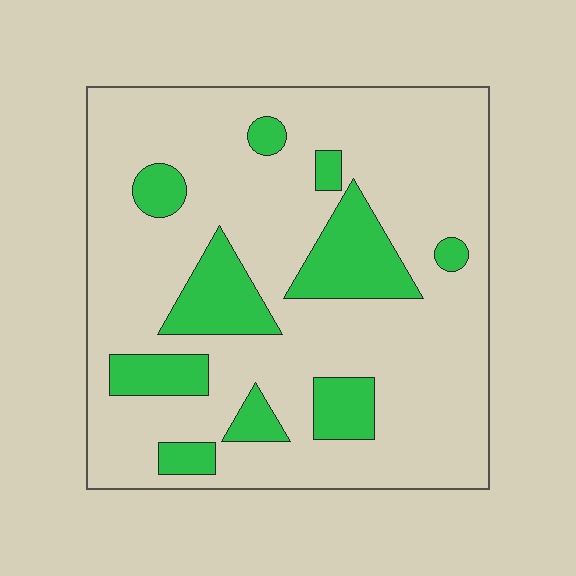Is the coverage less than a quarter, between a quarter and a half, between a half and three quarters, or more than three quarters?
Less than a quarter.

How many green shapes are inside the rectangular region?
10.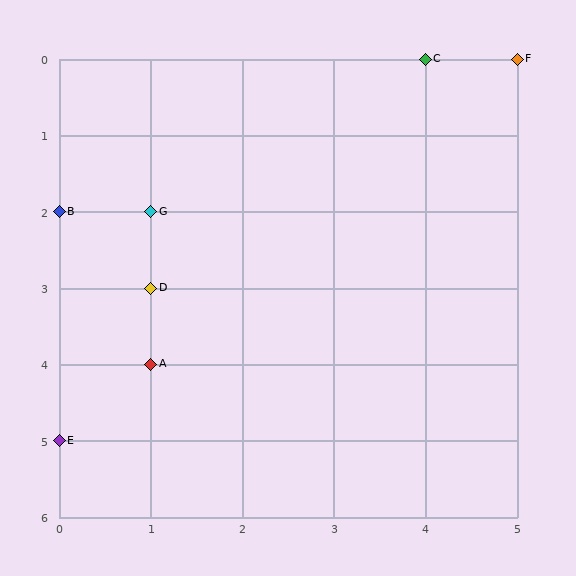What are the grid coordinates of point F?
Point F is at grid coordinates (5, 0).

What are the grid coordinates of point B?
Point B is at grid coordinates (0, 2).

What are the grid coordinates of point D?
Point D is at grid coordinates (1, 3).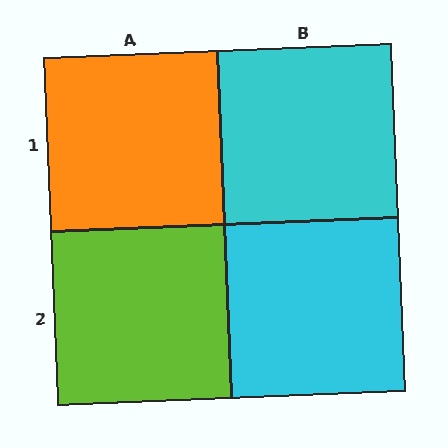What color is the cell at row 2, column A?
Lime.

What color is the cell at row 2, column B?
Cyan.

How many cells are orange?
1 cell is orange.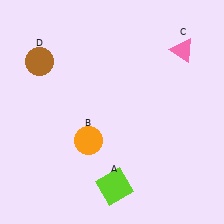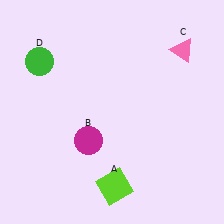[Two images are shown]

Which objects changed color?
B changed from orange to magenta. D changed from brown to green.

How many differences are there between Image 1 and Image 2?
There are 2 differences between the two images.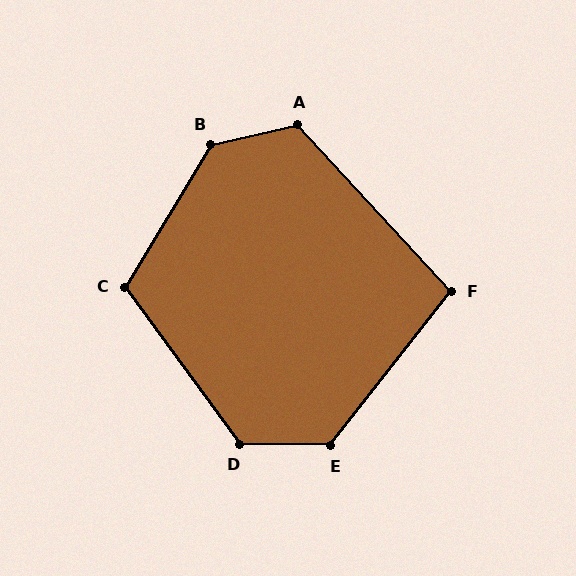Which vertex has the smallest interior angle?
F, at approximately 99 degrees.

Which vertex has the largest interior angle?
B, at approximately 133 degrees.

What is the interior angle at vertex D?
Approximately 127 degrees (obtuse).